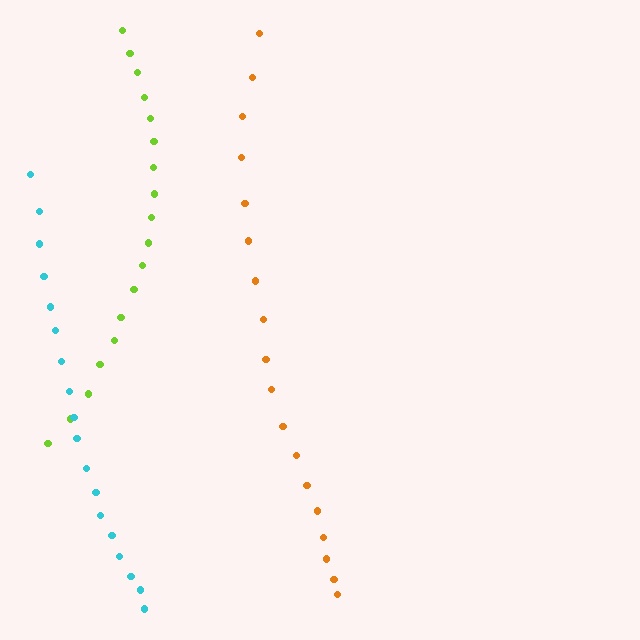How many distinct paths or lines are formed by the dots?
There are 3 distinct paths.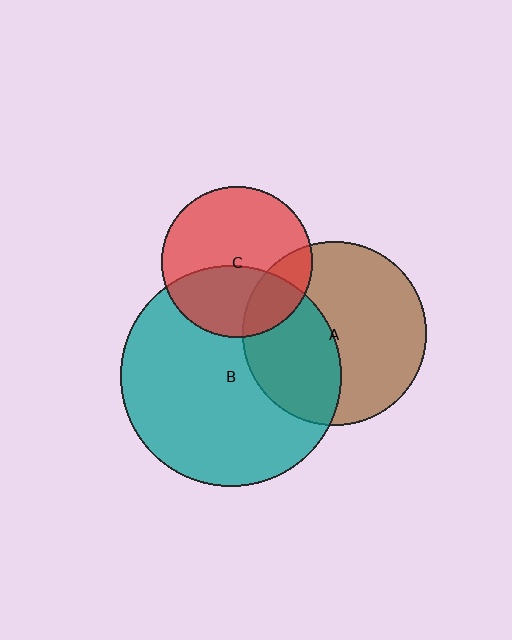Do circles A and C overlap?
Yes.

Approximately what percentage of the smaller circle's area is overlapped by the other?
Approximately 20%.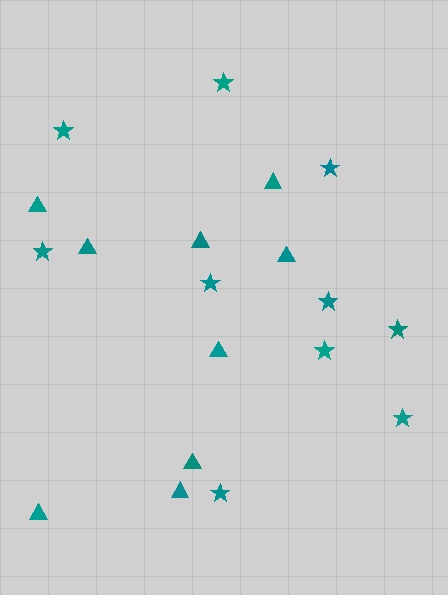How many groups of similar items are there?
There are 2 groups: one group of triangles (9) and one group of stars (10).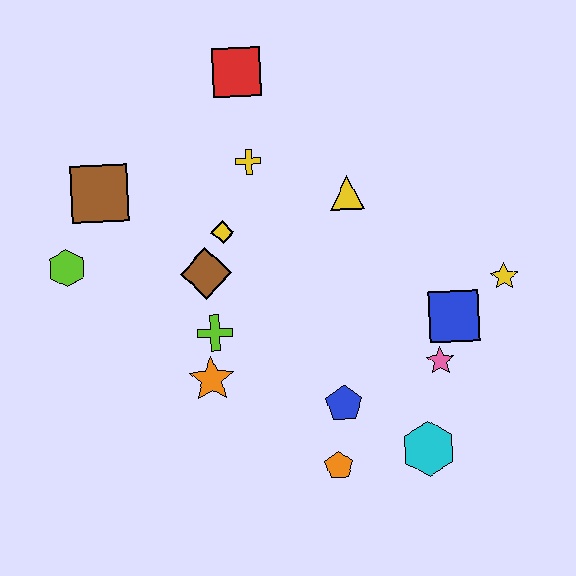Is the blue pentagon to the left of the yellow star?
Yes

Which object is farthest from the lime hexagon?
The yellow star is farthest from the lime hexagon.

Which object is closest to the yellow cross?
The yellow diamond is closest to the yellow cross.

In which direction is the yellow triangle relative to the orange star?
The yellow triangle is above the orange star.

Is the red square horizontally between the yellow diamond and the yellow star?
Yes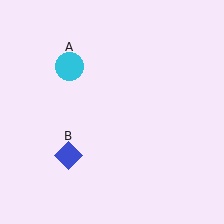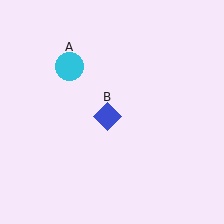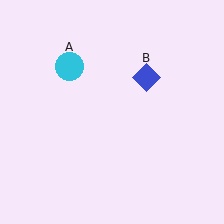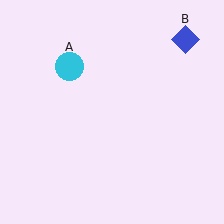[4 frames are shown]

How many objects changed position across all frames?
1 object changed position: blue diamond (object B).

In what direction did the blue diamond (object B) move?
The blue diamond (object B) moved up and to the right.